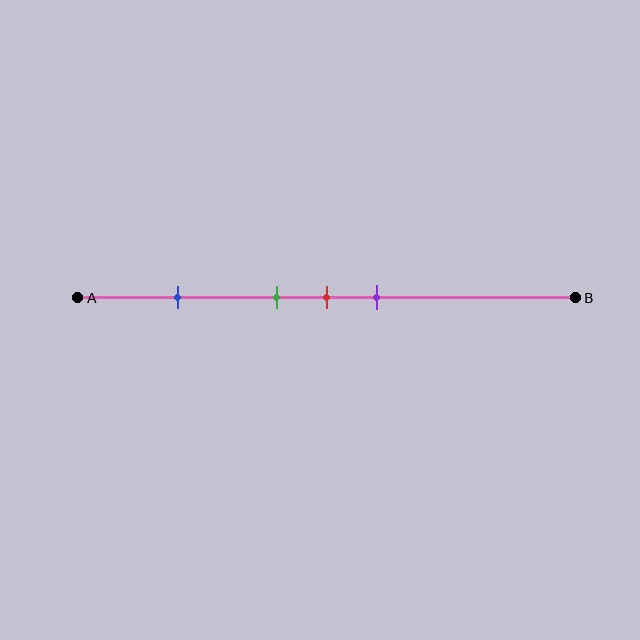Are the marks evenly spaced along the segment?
No, the marks are not evenly spaced.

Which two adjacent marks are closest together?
The green and red marks are the closest adjacent pair.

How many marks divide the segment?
There are 4 marks dividing the segment.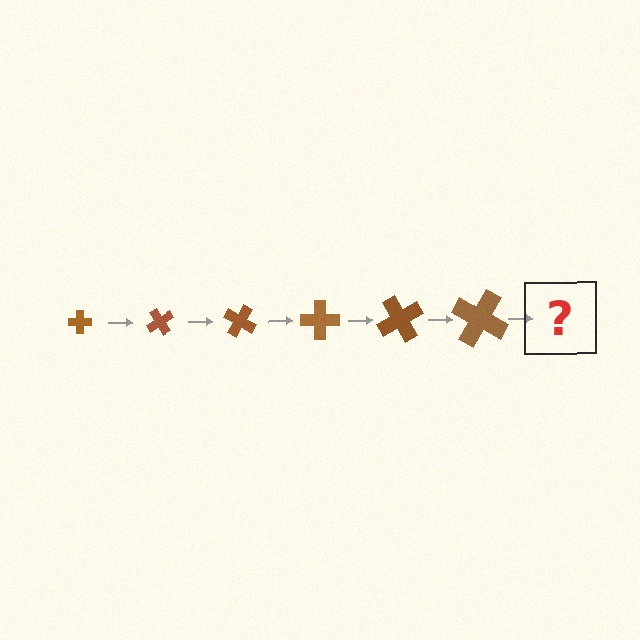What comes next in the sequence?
The next element should be a cross, larger than the previous one and rotated 360 degrees from the start.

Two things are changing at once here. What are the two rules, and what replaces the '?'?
The two rules are that the cross grows larger each step and it rotates 60 degrees each step. The '?' should be a cross, larger than the previous one and rotated 360 degrees from the start.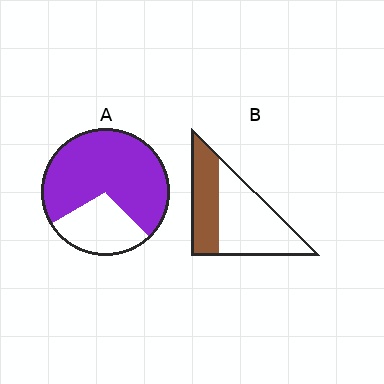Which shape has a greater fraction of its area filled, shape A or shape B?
Shape A.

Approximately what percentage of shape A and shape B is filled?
A is approximately 70% and B is approximately 40%.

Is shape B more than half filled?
No.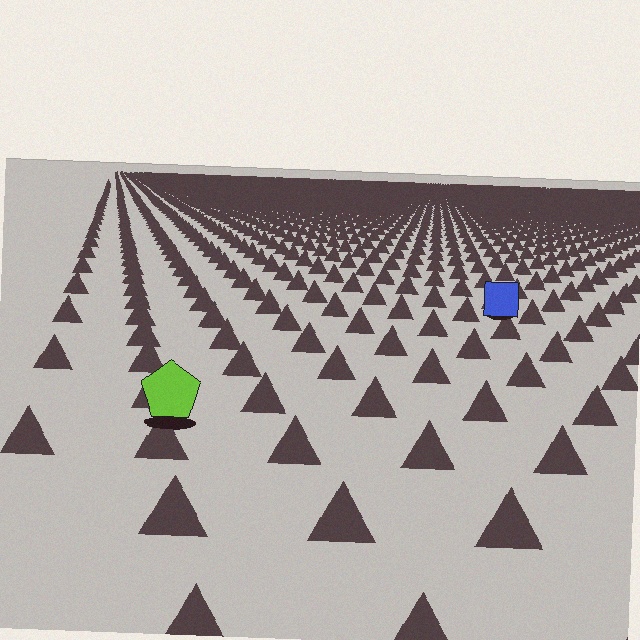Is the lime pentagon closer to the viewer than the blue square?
Yes. The lime pentagon is closer — you can tell from the texture gradient: the ground texture is coarser near it.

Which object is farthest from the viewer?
The blue square is farthest from the viewer. It appears smaller and the ground texture around it is denser.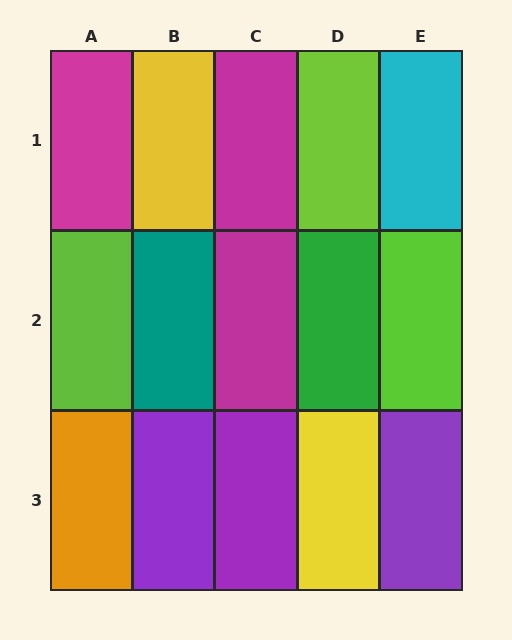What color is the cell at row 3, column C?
Purple.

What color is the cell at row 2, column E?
Lime.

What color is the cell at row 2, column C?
Magenta.